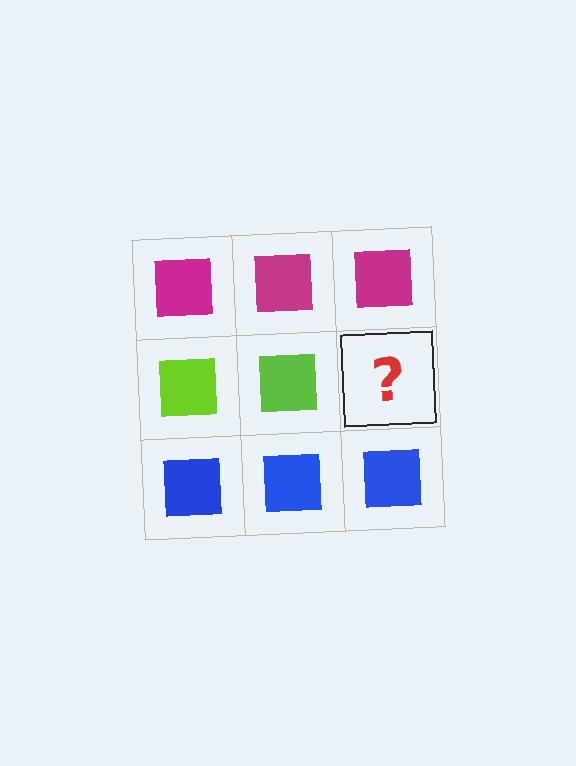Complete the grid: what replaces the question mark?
The question mark should be replaced with a lime square.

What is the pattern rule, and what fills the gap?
The rule is that each row has a consistent color. The gap should be filled with a lime square.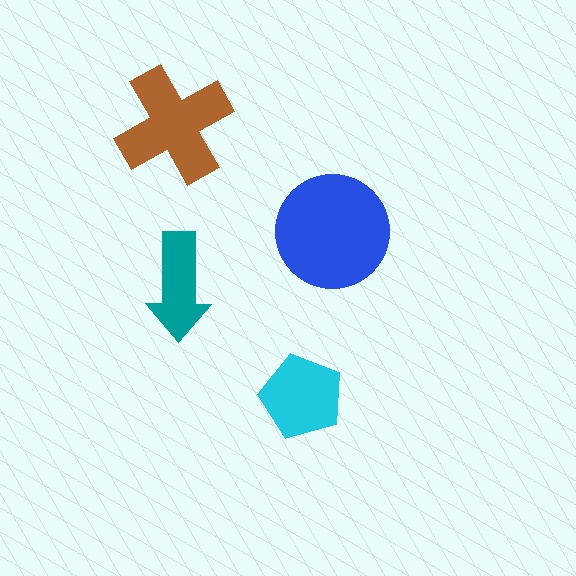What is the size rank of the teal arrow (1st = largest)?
4th.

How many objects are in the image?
There are 4 objects in the image.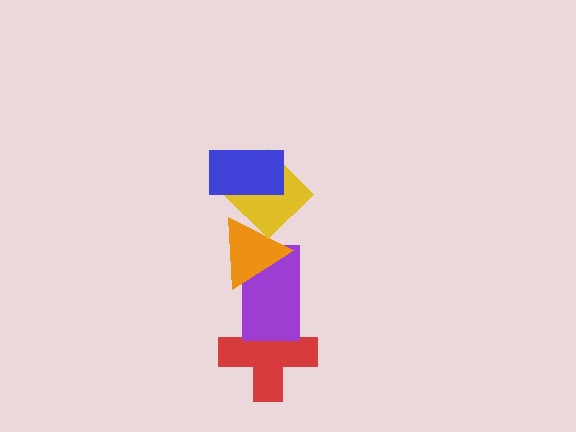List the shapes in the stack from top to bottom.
From top to bottom: the blue rectangle, the yellow diamond, the orange triangle, the purple rectangle, the red cross.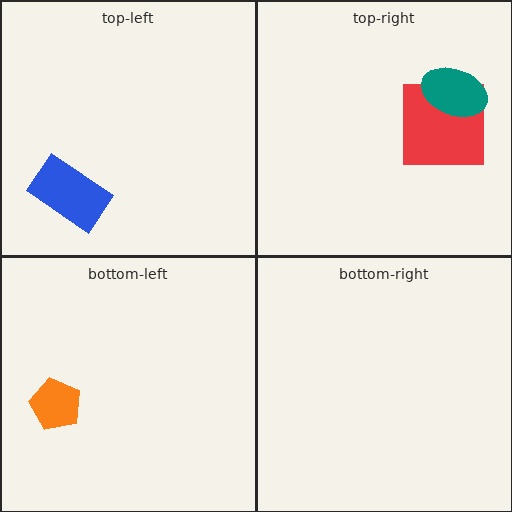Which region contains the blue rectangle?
The top-left region.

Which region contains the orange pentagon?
The bottom-left region.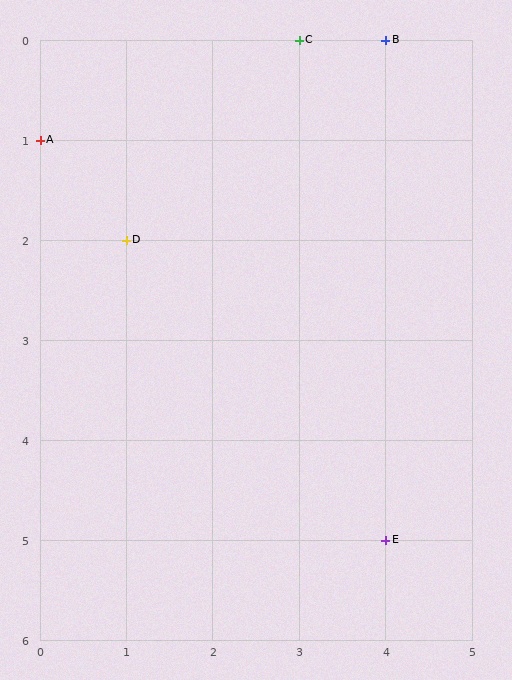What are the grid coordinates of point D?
Point D is at grid coordinates (1, 2).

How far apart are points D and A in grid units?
Points D and A are 1 column and 1 row apart (about 1.4 grid units diagonally).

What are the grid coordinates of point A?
Point A is at grid coordinates (0, 1).